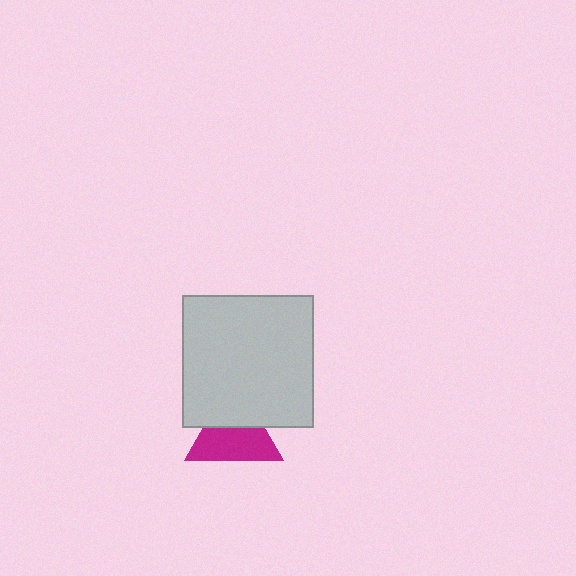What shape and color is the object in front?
The object in front is a light gray square.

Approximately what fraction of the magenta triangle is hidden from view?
Roughly 38% of the magenta triangle is hidden behind the light gray square.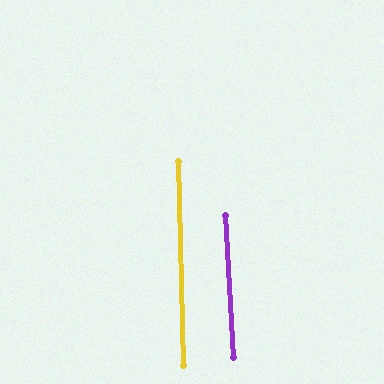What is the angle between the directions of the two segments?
Approximately 1 degree.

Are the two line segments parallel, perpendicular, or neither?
Parallel — their directions differ by only 1.3°.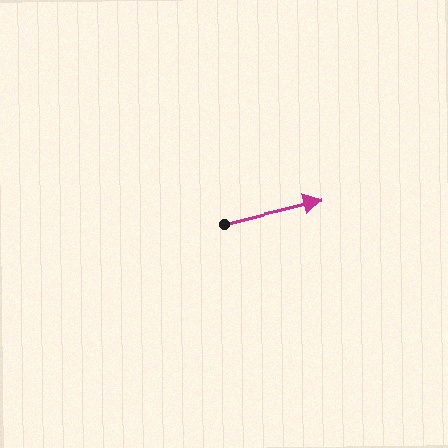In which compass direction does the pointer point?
East.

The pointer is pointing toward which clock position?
Roughly 3 o'clock.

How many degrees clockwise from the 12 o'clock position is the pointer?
Approximately 76 degrees.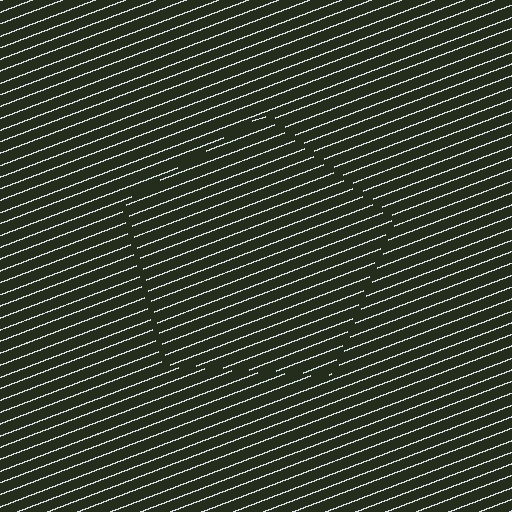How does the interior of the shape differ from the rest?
The interior of the shape contains the same grating, shifted by half a period — the contour is defined by the phase discontinuity where line-ends from the inner and outer gratings abut.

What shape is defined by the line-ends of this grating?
An illusory pentagon. The interior of the shape contains the same grating, shifted by half a period — the contour is defined by the phase discontinuity where line-ends from the inner and outer gratings abut.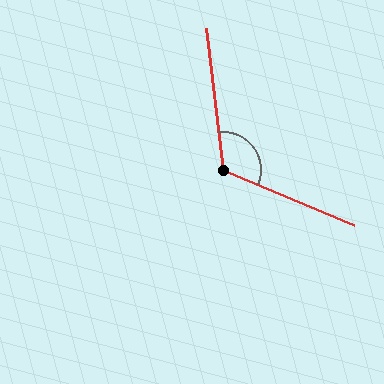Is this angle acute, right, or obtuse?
It is obtuse.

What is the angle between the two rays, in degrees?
Approximately 119 degrees.